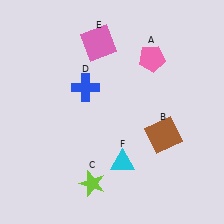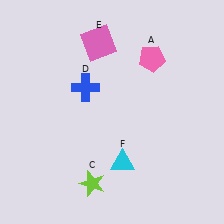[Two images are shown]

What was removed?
The brown square (B) was removed in Image 2.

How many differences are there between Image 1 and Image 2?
There is 1 difference between the two images.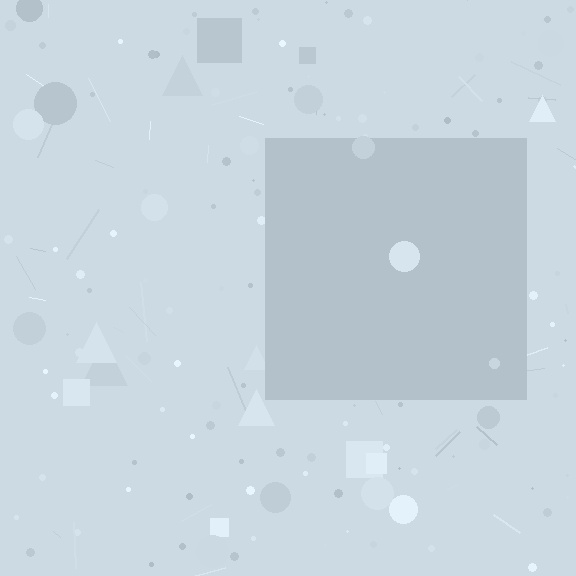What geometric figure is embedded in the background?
A square is embedded in the background.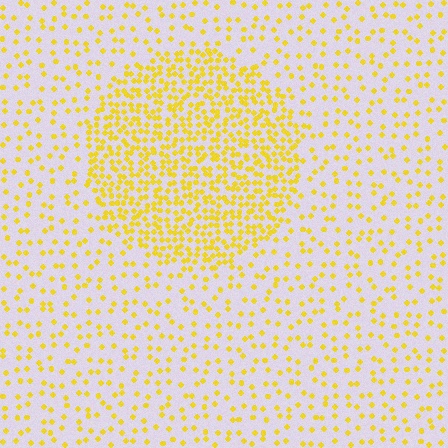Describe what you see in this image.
The image contains small yellow elements arranged at two different densities. A circle-shaped region is visible where the elements are more densely packed than the surrounding area.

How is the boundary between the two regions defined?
The boundary is defined by a change in element density (approximately 2.7x ratio). All elements are the same color, size, and shape.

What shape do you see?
I see a circle.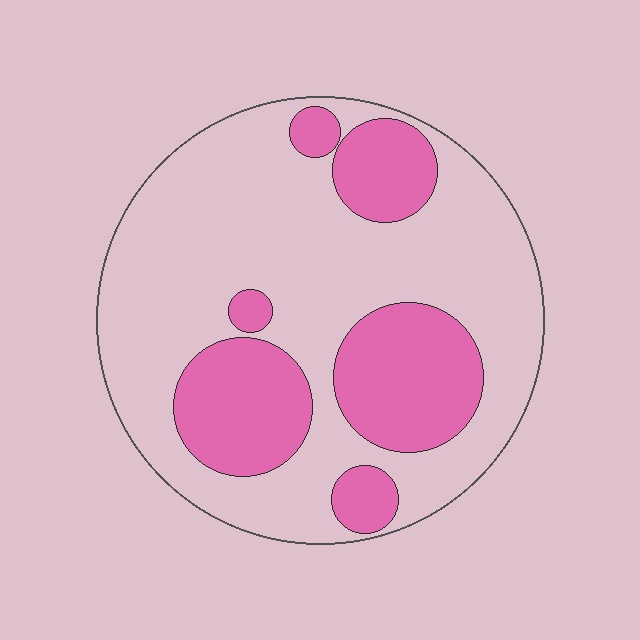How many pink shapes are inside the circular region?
6.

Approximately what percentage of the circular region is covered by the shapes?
Approximately 30%.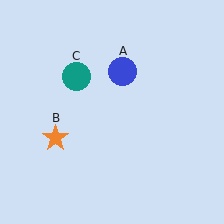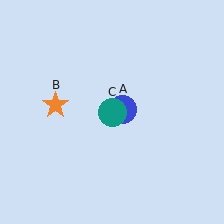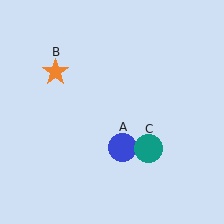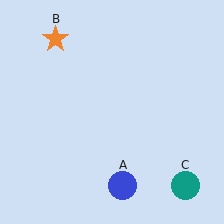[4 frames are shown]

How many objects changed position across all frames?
3 objects changed position: blue circle (object A), orange star (object B), teal circle (object C).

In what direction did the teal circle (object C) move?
The teal circle (object C) moved down and to the right.